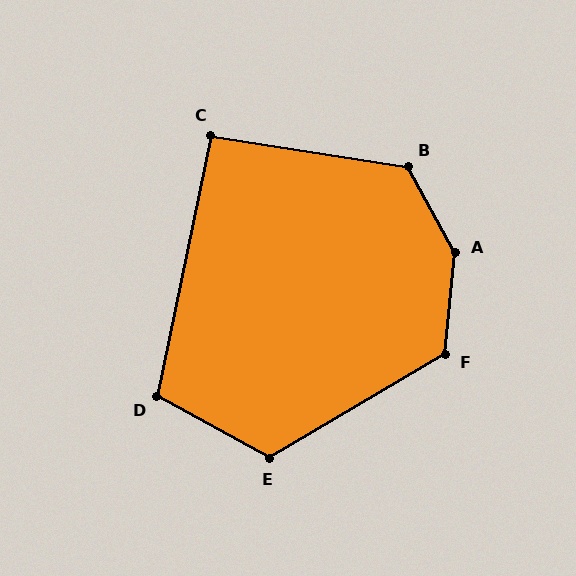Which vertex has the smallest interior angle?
C, at approximately 93 degrees.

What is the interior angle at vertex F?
Approximately 126 degrees (obtuse).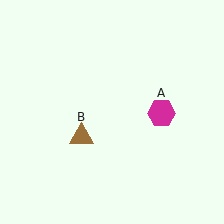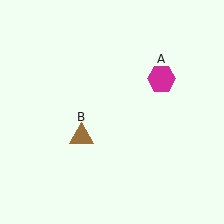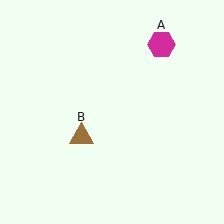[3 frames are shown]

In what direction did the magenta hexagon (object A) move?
The magenta hexagon (object A) moved up.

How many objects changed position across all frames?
1 object changed position: magenta hexagon (object A).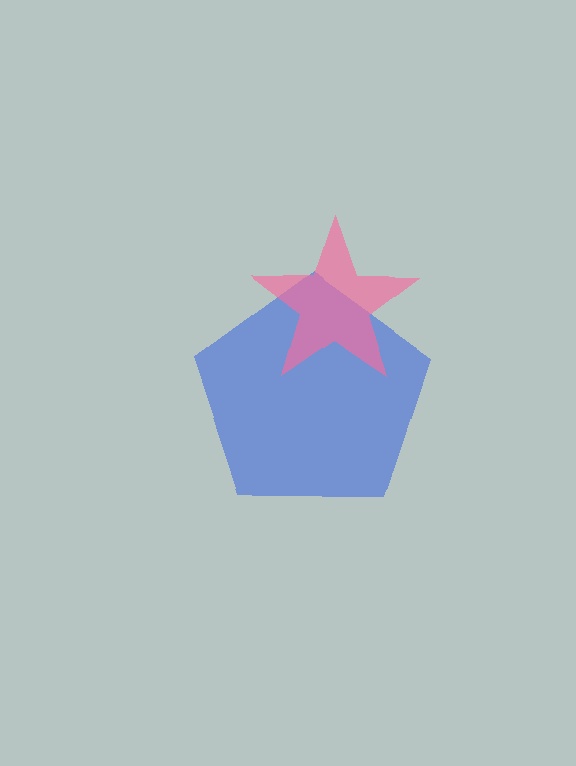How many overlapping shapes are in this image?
There are 2 overlapping shapes in the image.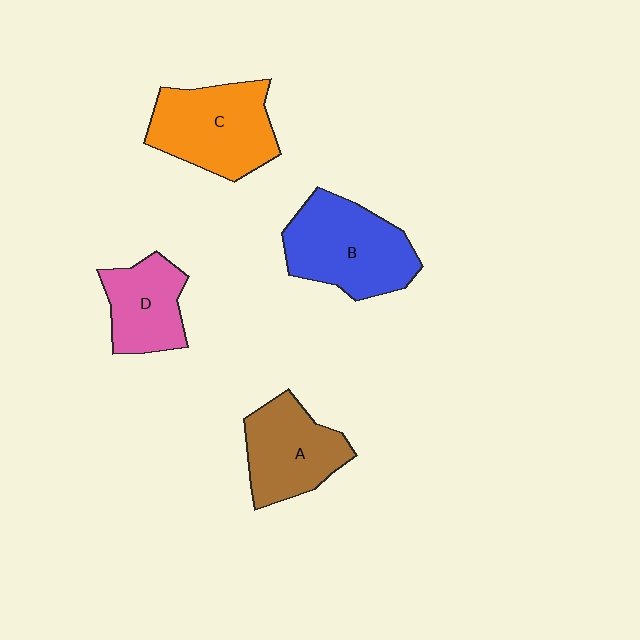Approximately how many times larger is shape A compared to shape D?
Approximately 1.2 times.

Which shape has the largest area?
Shape B (blue).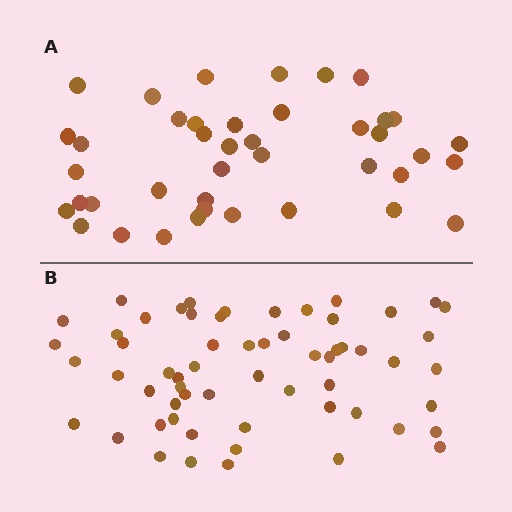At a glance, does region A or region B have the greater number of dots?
Region B (the bottom region) has more dots.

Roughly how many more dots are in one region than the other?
Region B has approximately 20 more dots than region A.